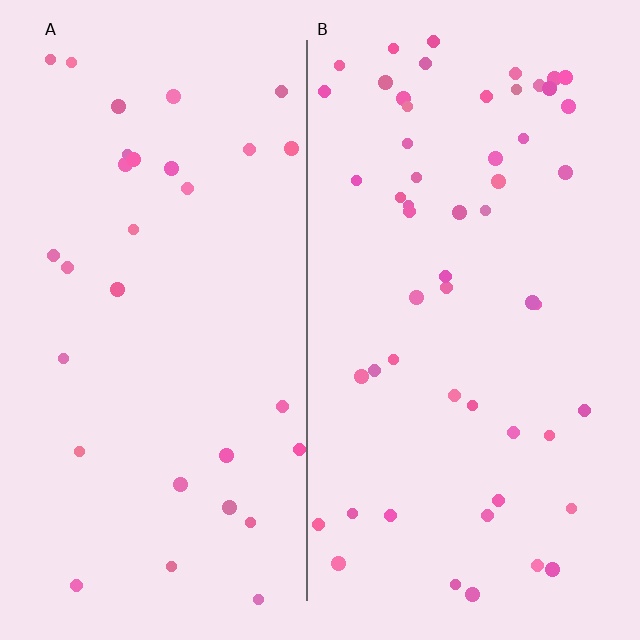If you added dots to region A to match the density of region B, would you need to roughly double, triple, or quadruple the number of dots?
Approximately double.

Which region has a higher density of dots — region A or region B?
B (the right).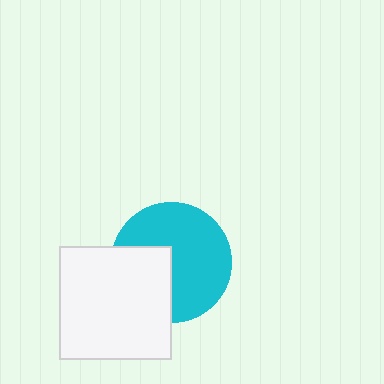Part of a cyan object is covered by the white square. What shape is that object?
It is a circle.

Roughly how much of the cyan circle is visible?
Most of it is visible (roughly 66%).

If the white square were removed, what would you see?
You would see the complete cyan circle.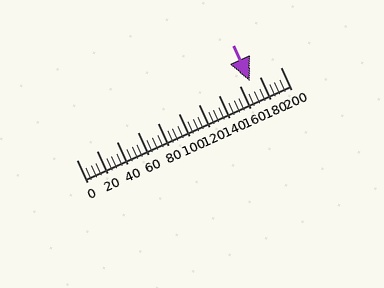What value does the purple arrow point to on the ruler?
The purple arrow points to approximately 170.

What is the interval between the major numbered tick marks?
The major tick marks are spaced 20 units apart.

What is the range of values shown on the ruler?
The ruler shows values from 0 to 200.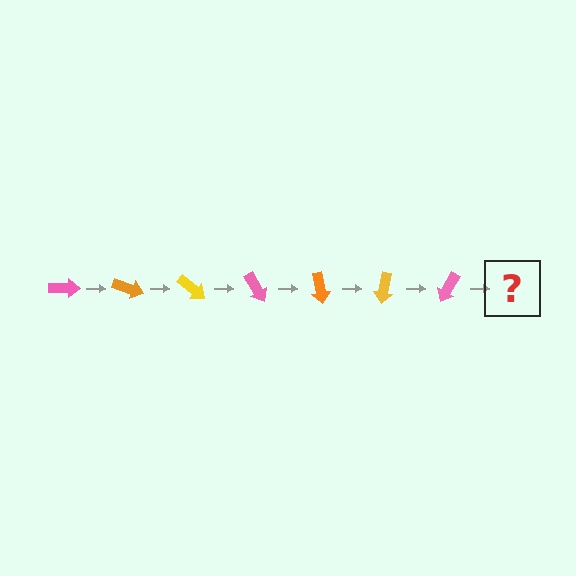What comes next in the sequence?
The next element should be an orange arrow, rotated 140 degrees from the start.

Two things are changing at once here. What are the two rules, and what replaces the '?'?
The two rules are that it rotates 20 degrees each step and the color cycles through pink, orange, and yellow. The '?' should be an orange arrow, rotated 140 degrees from the start.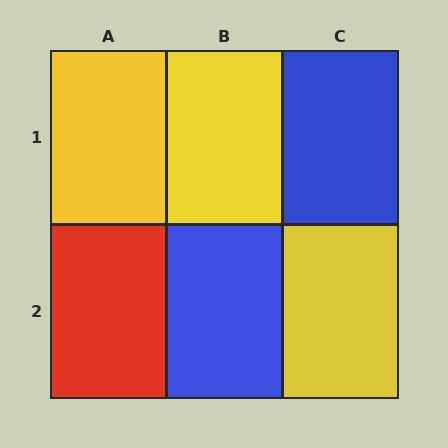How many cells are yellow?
3 cells are yellow.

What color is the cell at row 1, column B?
Yellow.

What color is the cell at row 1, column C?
Blue.